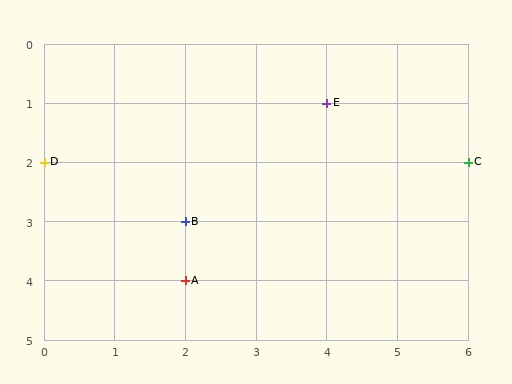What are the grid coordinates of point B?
Point B is at grid coordinates (2, 3).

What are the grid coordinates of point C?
Point C is at grid coordinates (6, 2).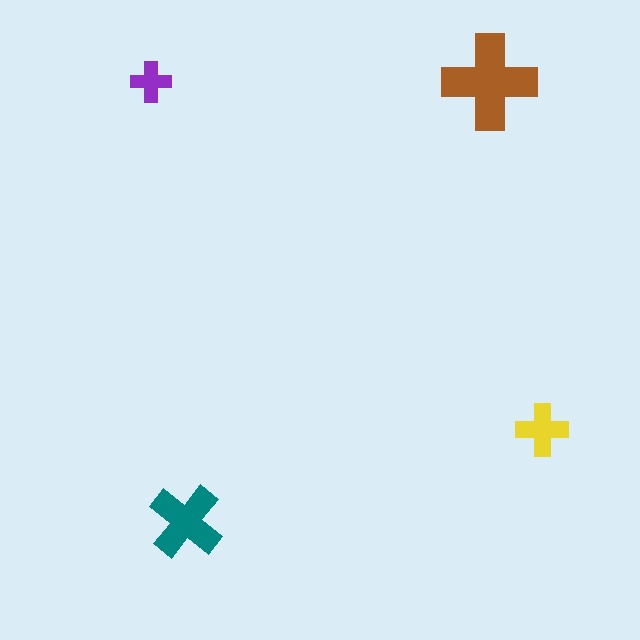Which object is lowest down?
The teal cross is bottommost.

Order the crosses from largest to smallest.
the brown one, the teal one, the yellow one, the purple one.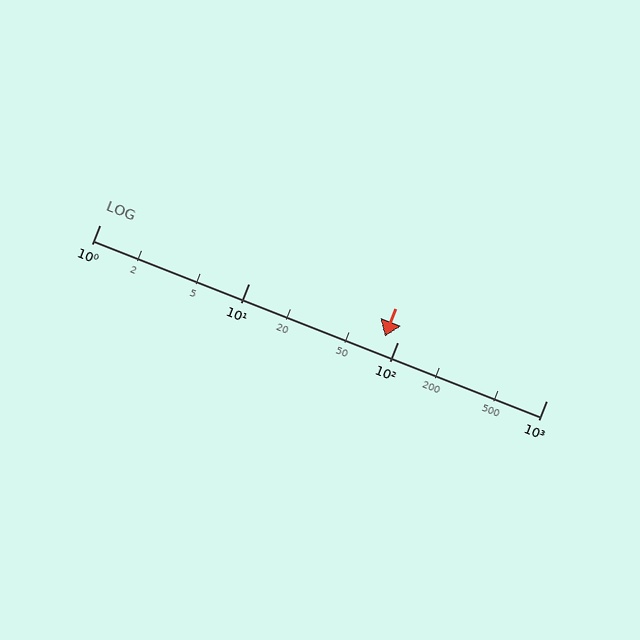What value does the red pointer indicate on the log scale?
The pointer indicates approximately 82.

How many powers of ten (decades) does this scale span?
The scale spans 3 decades, from 1 to 1000.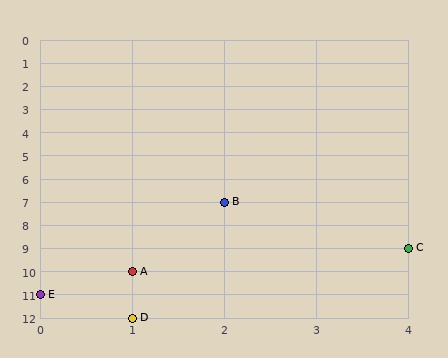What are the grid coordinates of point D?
Point D is at grid coordinates (1, 12).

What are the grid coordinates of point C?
Point C is at grid coordinates (4, 9).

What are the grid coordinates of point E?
Point E is at grid coordinates (0, 11).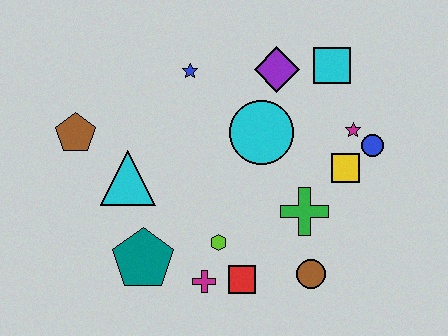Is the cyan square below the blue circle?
No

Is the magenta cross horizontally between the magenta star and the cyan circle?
No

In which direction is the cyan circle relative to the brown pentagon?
The cyan circle is to the right of the brown pentagon.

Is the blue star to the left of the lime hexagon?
Yes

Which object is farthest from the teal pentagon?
The cyan square is farthest from the teal pentagon.